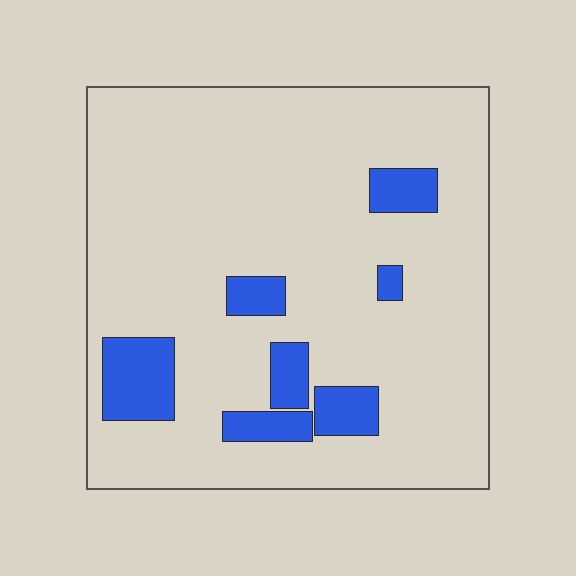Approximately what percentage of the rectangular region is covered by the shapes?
Approximately 15%.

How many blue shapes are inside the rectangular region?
7.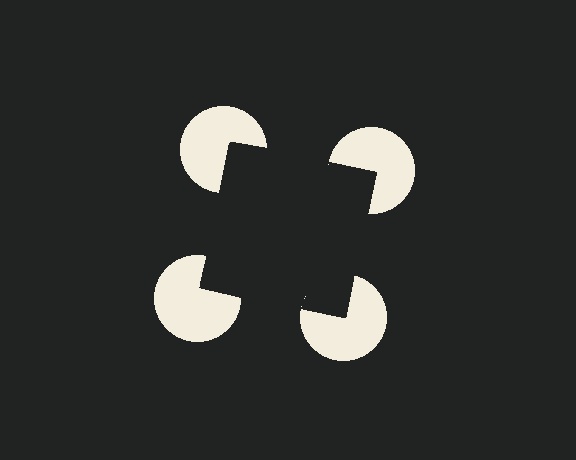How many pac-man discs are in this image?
There are 4 — one at each vertex of the illusory square.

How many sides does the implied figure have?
4 sides.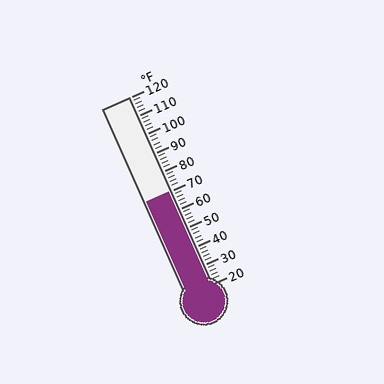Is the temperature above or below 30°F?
The temperature is above 30°F.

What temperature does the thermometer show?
The thermometer shows approximately 70°F.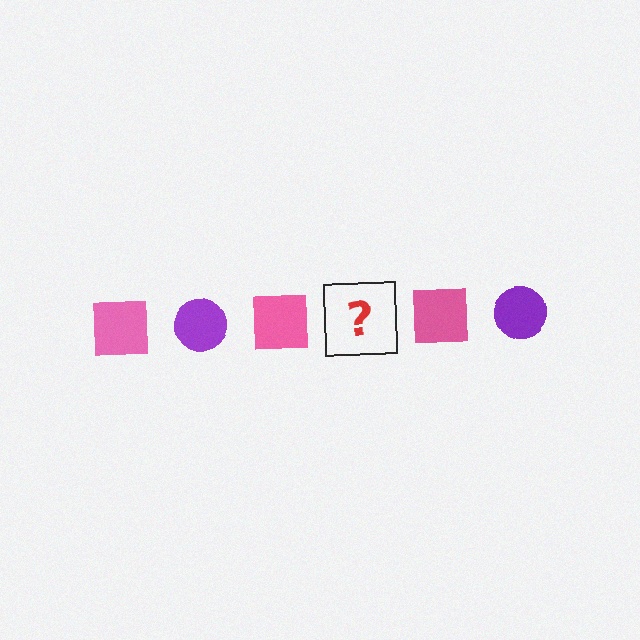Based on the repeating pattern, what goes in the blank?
The blank should be a purple circle.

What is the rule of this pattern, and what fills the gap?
The rule is that the pattern alternates between pink square and purple circle. The gap should be filled with a purple circle.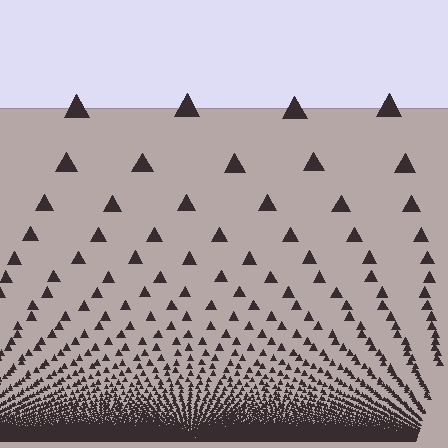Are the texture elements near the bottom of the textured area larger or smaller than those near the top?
Smaller. The gradient is inverted — elements near the bottom are smaller and denser.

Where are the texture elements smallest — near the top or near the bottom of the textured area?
Near the bottom.